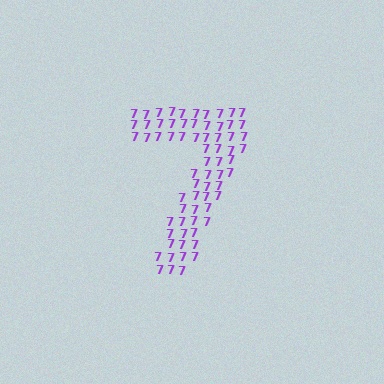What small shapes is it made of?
It is made of small digit 7's.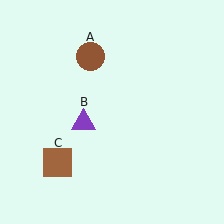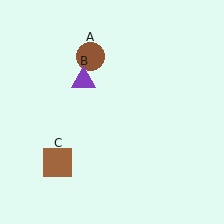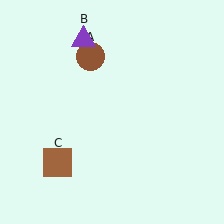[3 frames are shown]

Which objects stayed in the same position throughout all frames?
Brown circle (object A) and brown square (object C) remained stationary.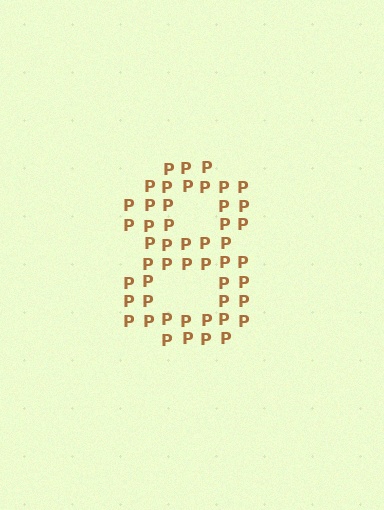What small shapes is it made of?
It is made of small letter P's.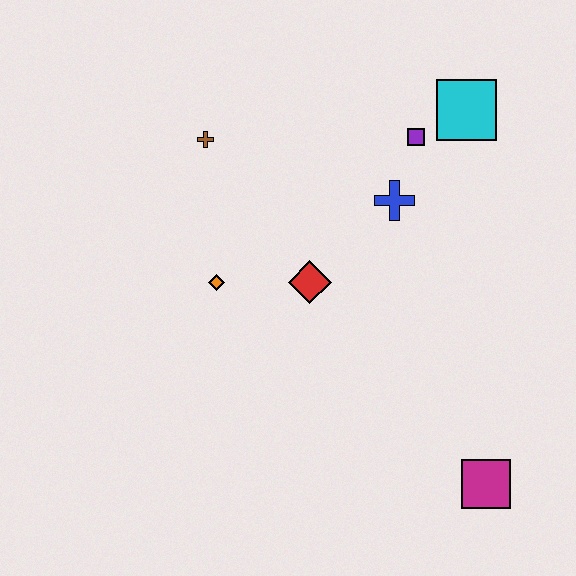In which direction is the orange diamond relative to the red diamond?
The orange diamond is to the left of the red diamond.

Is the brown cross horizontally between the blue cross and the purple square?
No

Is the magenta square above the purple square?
No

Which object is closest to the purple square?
The cyan square is closest to the purple square.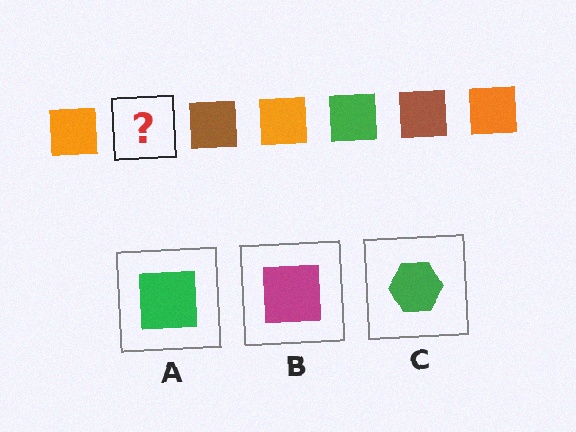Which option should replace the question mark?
Option A.